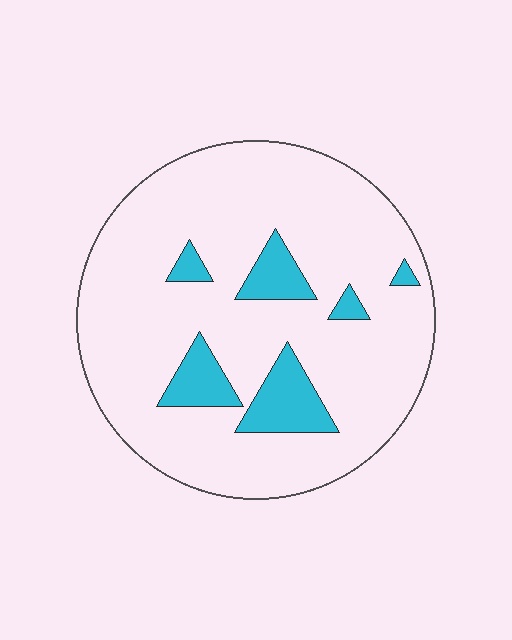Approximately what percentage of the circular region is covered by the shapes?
Approximately 15%.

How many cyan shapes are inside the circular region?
6.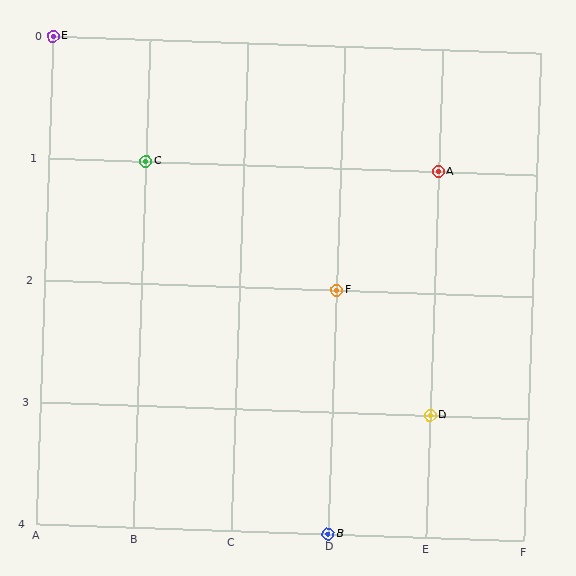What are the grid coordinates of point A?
Point A is at grid coordinates (E, 1).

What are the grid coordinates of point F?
Point F is at grid coordinates (D, 2).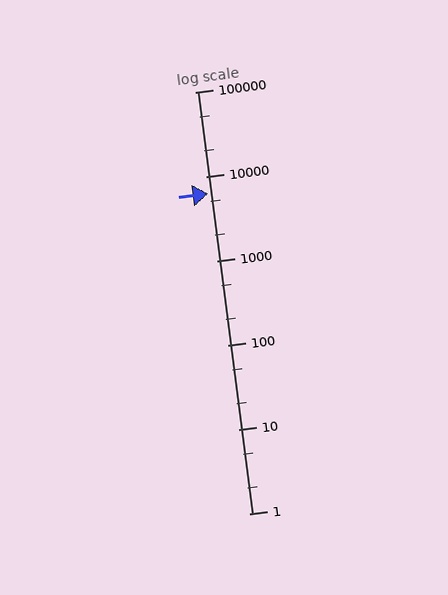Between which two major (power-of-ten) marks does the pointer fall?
The pointer is between 1000 and 10000.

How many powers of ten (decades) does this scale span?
The scale spans 5 decades, from 1 to 100000.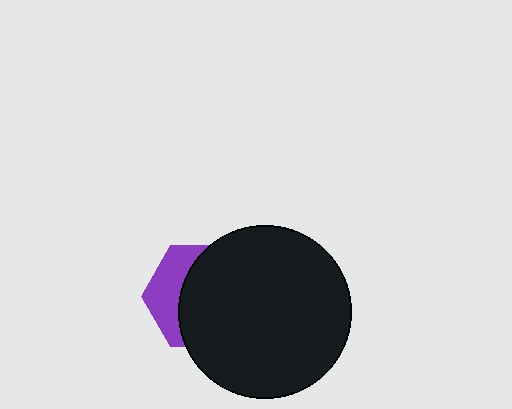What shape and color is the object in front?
The object in front is a black circle.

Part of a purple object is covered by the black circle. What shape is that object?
It is a hexagon.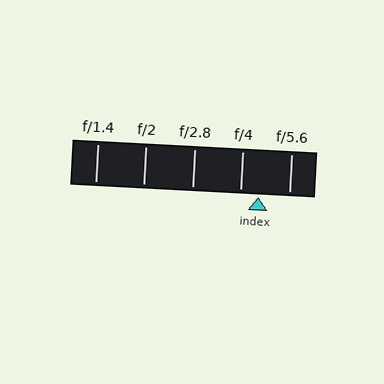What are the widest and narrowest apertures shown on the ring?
The widest aperture shown is f/1.4 and the narrowest is f/5.6.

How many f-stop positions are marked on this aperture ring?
There are 5 f-stop positions marked.